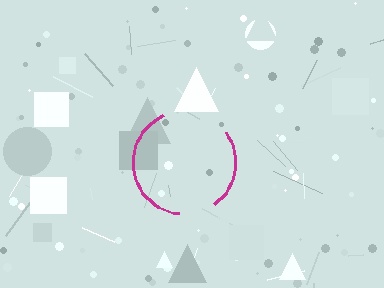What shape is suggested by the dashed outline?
The dashed outline suggests a circle.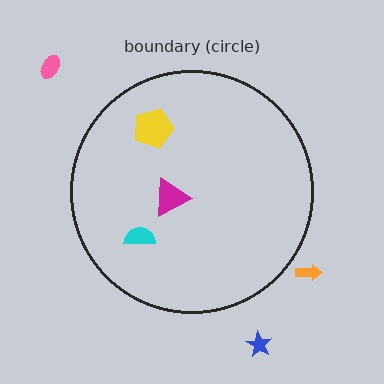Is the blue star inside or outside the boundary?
Outside.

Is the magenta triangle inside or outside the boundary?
Inside.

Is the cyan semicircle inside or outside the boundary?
Inside.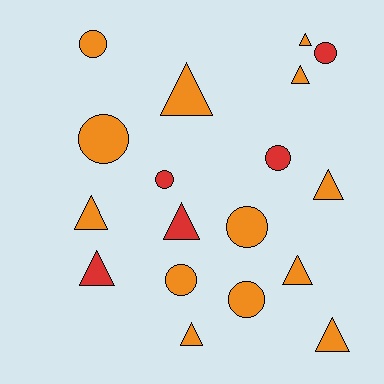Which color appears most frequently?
Orange, with 13 objects.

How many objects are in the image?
There are 18 objects.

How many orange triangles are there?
There are 8 orange triangles.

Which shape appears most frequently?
Triangle, with 10 objects.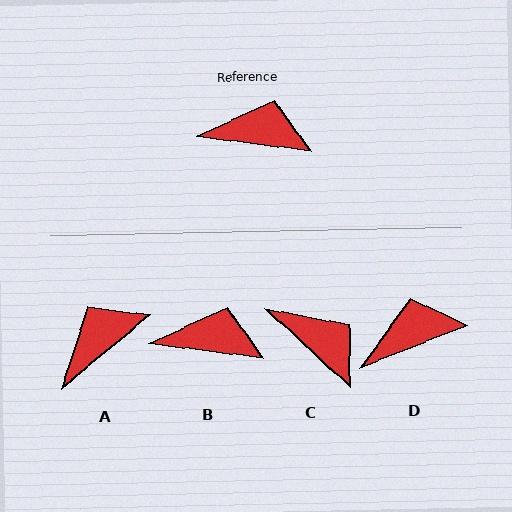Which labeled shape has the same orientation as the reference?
B.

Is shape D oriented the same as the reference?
No, it is off by about 30 degrees.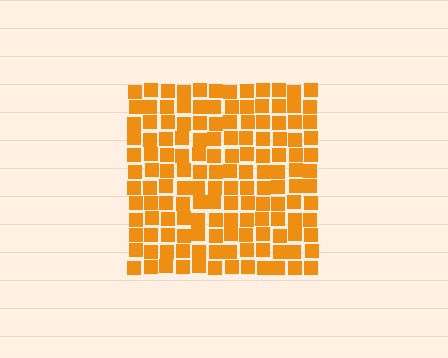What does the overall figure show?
The overall figure shows a square.